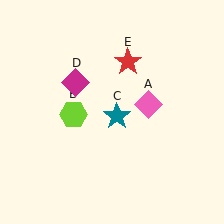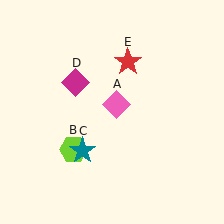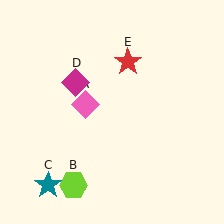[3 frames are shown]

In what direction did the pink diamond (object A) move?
The pink diamond (object A) moved left.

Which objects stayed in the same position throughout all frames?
Magenta diamond (object D) and red star (object E) remained stationary.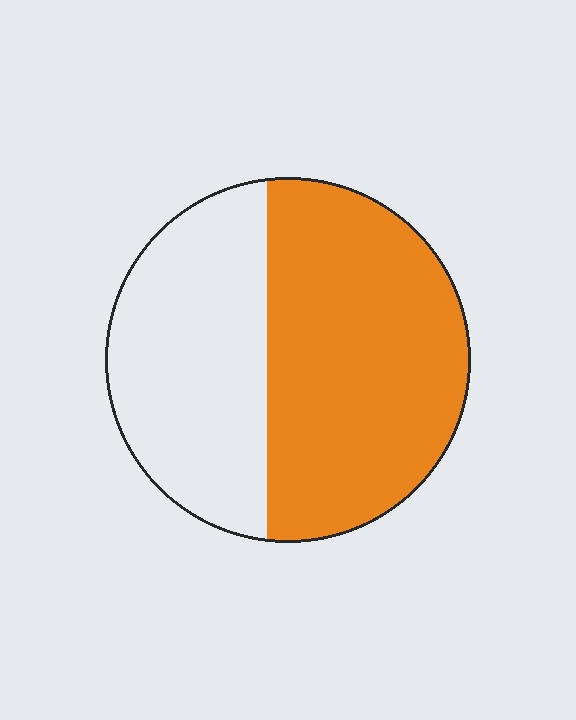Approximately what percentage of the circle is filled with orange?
Approximately 55%.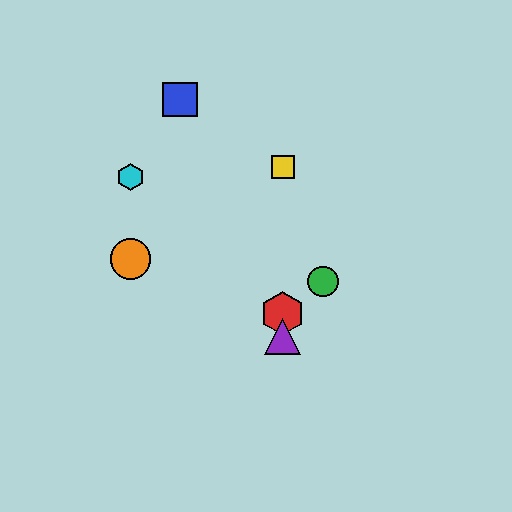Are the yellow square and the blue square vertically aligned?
No, the yellow square is at x≈283 and the blue square is at x≈180.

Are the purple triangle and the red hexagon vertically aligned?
Yes, both are at x≈283.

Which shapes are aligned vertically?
The red hexagon, the yellow square, the purple triangle are aligned vertically.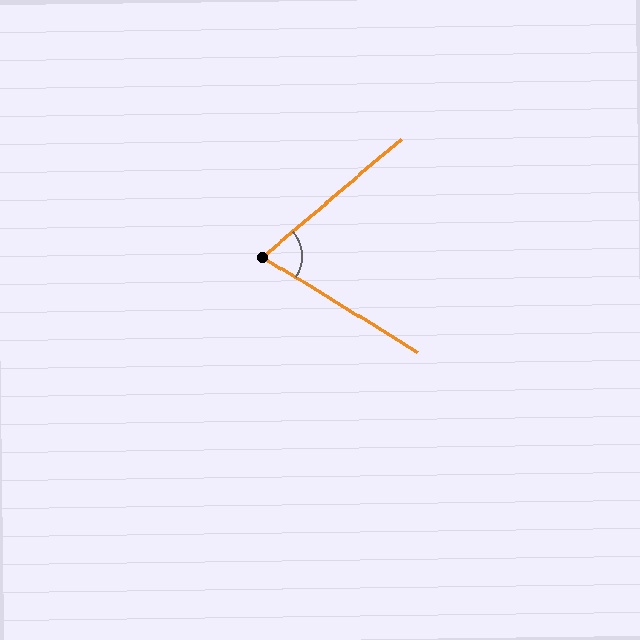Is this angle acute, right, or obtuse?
It is acute.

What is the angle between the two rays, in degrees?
Approximately 72 degrees.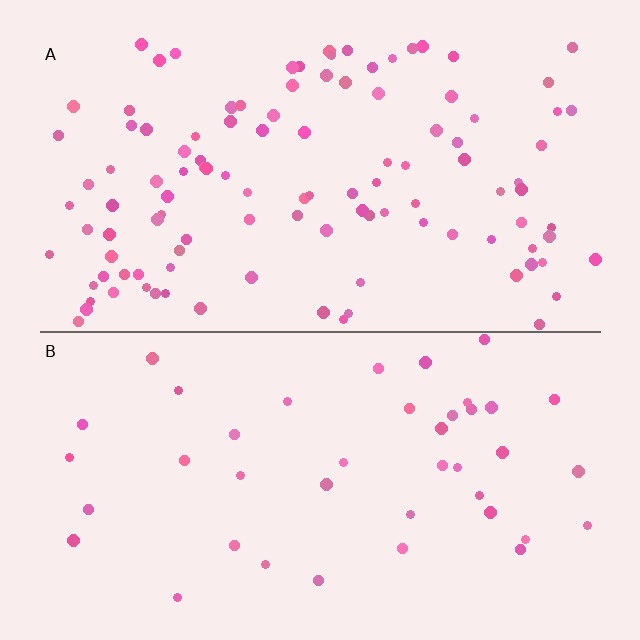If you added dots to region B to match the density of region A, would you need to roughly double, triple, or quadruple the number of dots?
Approximately triple.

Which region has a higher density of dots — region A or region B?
A (the top).